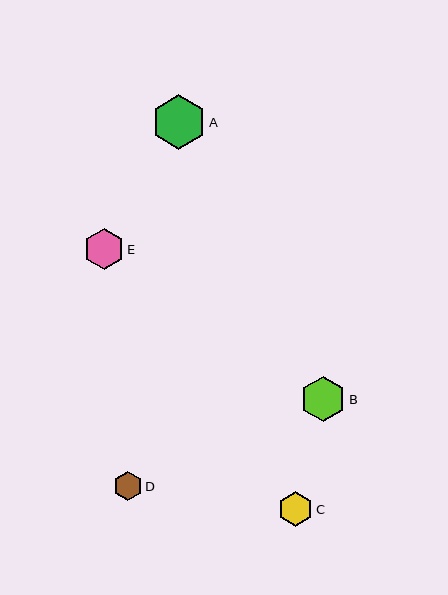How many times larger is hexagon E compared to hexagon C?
Hexagon E is approximately 1.2 times the size of hexagon C.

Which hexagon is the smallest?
Hexagon D is the smallest with a size of approximately 29 pixels.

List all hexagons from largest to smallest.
From largest to smallest: A, B, E, C, D.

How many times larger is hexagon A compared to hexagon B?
Hexagon A is approximately 1.2 times the size of hexagon B.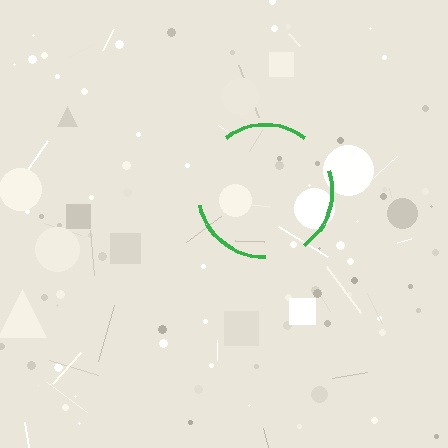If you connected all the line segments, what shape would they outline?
They would outline a circle.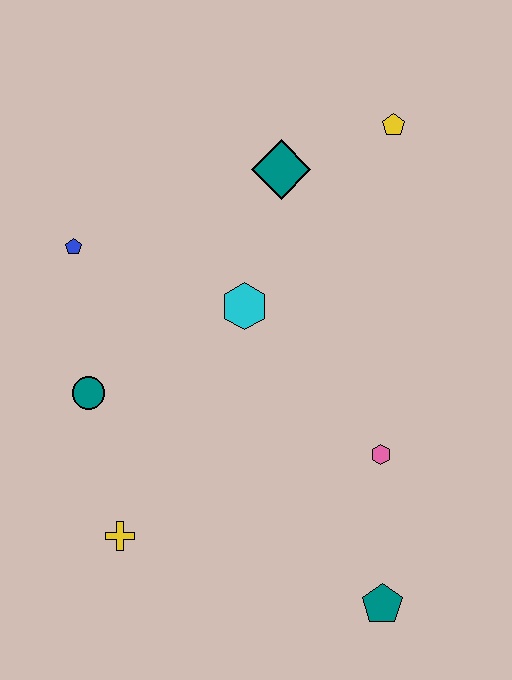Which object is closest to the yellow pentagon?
The teal diamond is closest to the yellow pentagon.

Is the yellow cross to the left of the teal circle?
No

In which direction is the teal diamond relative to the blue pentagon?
The teal diamond is to the right of the blue pentagon.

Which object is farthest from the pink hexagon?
The blue pentagon is farthest from the pink hexagon.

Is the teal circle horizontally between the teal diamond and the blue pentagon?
Yes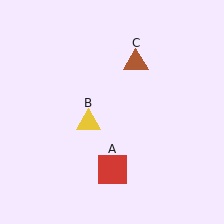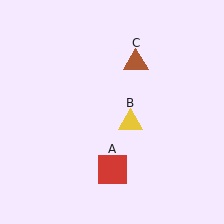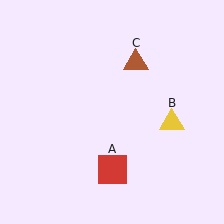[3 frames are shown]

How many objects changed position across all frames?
1 object changed position: yellow triangle (object B).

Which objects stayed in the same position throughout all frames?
Red square (object A) and brown triangle (object C) remained stationary.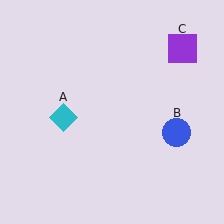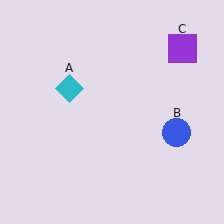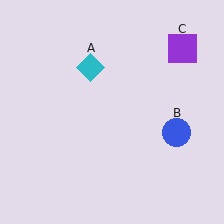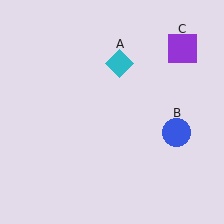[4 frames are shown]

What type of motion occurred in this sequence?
The cyan diamond (object A) rotated clockwise around the center of the scene.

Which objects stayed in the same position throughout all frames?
Blue circle (object B) and purple square (object C) remained stationary.